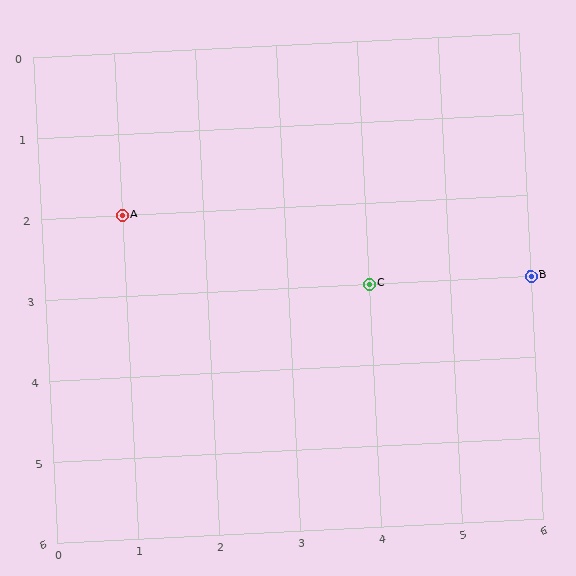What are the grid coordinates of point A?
Point A is at grid coordinates (1, 2).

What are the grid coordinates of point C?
Point C is at grid coordinates (4, 3).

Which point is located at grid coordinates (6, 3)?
Point B is at (6, 3).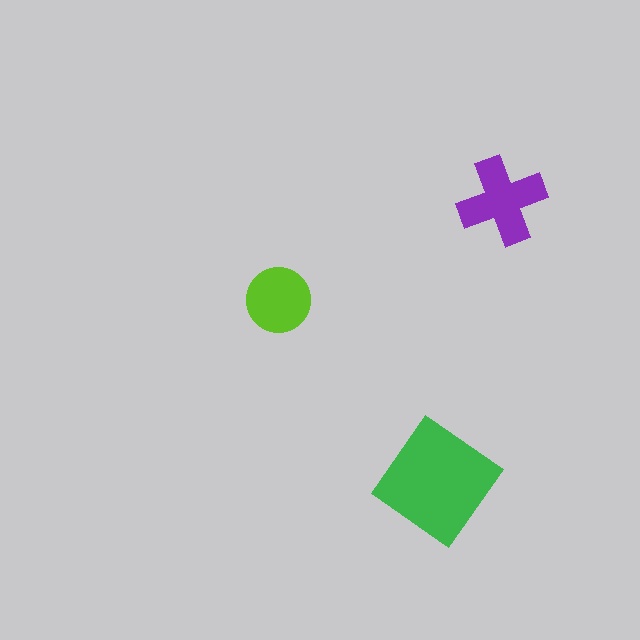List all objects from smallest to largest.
The lime circle, the purple cross, the green diamond.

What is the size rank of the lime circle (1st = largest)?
3rd.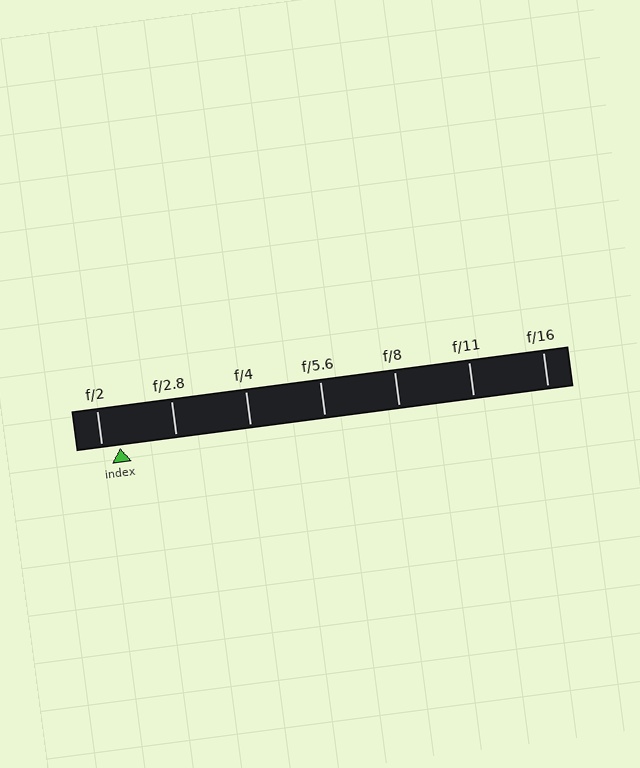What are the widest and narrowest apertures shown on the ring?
The widest aperture shown is f/2 and the narrowest is f/16.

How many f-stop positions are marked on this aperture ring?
There are 7 f-stop positions marked.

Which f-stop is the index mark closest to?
The index mark is closest to f/2.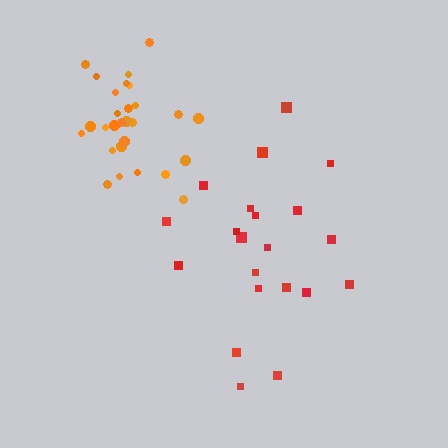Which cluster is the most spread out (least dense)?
Red.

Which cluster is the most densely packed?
Orange.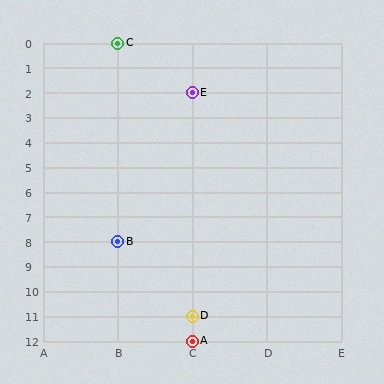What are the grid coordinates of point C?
Point C is at grid coordinates (B, 0).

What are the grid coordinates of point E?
Point E is at grid coordinates (C, 2).